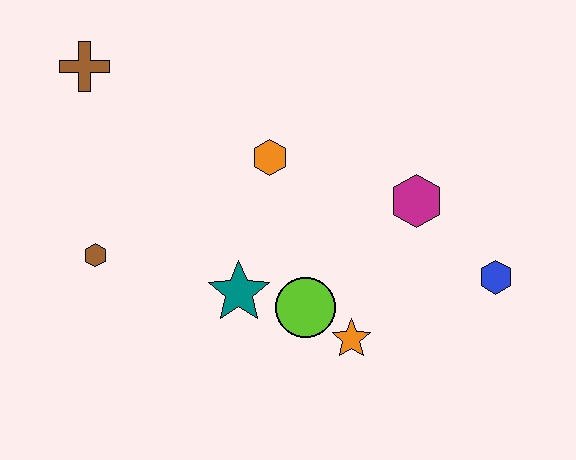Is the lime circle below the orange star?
No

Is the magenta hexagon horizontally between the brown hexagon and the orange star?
No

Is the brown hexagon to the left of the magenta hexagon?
Yes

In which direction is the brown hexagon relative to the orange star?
The brown hexagon is to the left of the orange star.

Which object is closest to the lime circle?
The orange star is closest to the lime circle.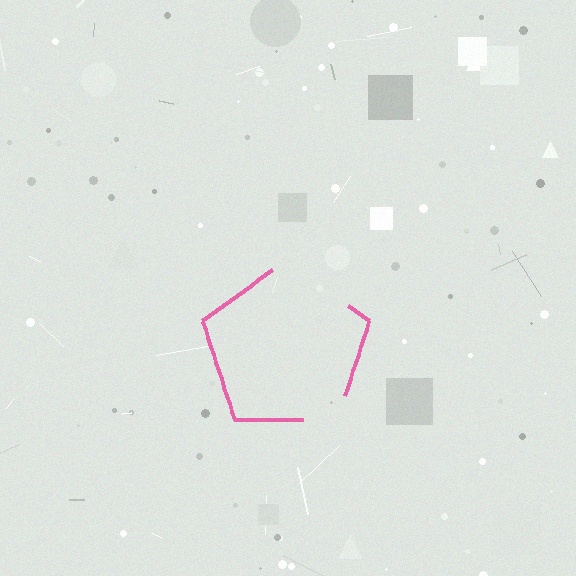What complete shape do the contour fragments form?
The contour fragments form a pentagon.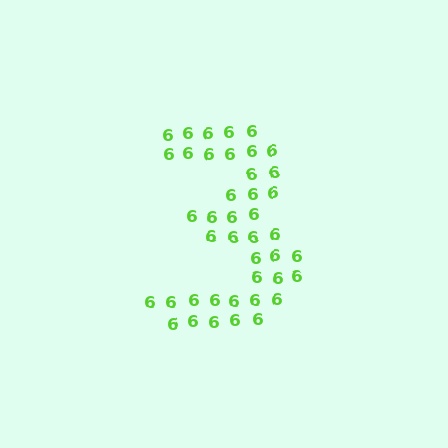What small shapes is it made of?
It is made of small digit 6's.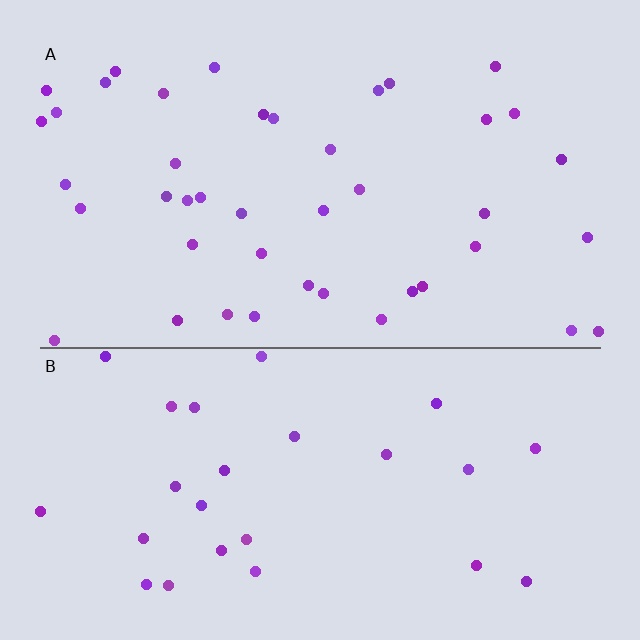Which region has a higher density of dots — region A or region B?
A (the top).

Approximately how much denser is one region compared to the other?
Approximately 1.6× — region A over region B.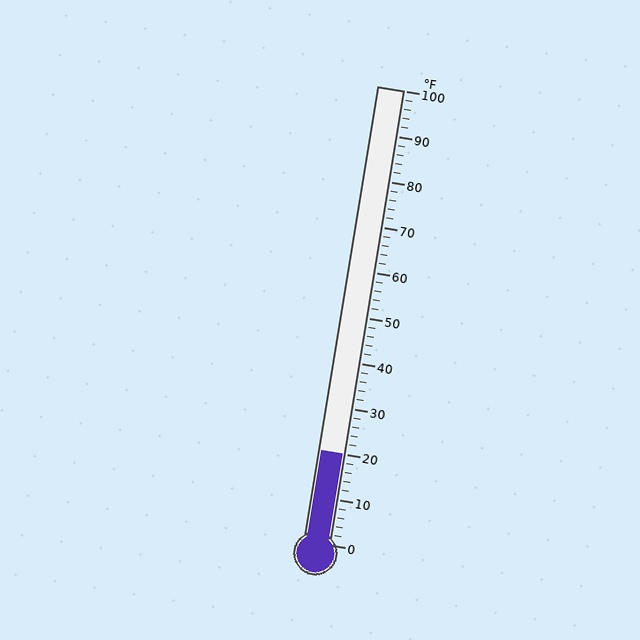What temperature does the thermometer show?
The thermometer shows approximately 20°F.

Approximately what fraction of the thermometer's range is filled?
The thermometer is filled to approximately 20% of its range.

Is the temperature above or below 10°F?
The temperature is above 10°F.